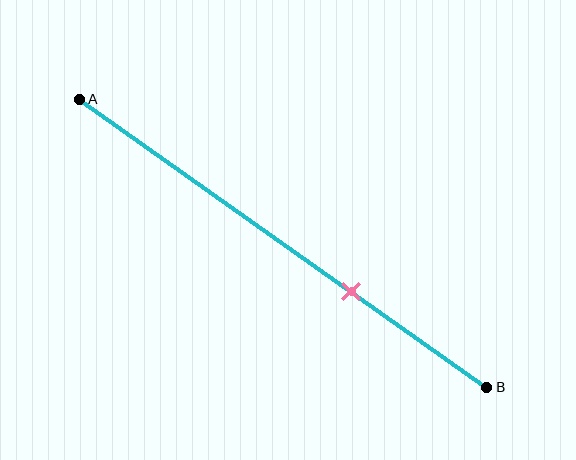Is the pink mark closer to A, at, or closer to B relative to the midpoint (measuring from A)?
The pink mark is closer to point B than the midpoint of segment AB.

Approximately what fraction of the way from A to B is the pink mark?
The pink mark is approximately 65% of the way from A to B.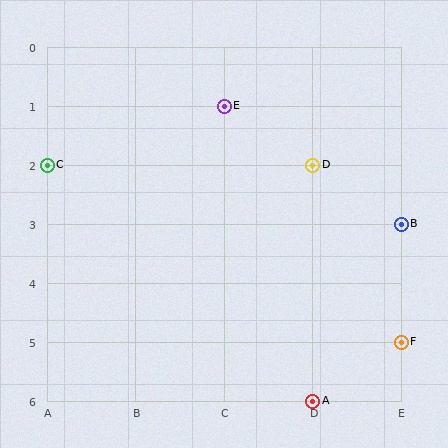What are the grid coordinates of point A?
Point A is at grid coordinates (D, 6).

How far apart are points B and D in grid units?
Points B and D are 1 column and 1 row apart (about 1.4 grid units diagonally).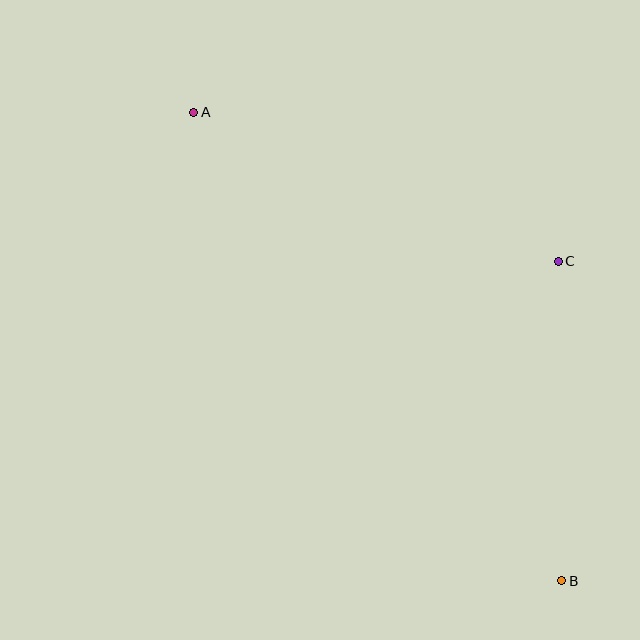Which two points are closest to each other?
Points B and C are closest to each other.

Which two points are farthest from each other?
Points A and B are farthest from each other.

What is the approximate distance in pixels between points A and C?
The distance between A and C is approximately 394 pixels.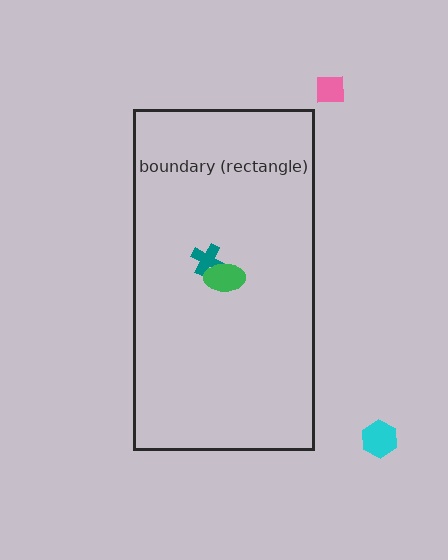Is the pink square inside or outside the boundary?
Outside.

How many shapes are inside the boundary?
2 inside, 2 outside.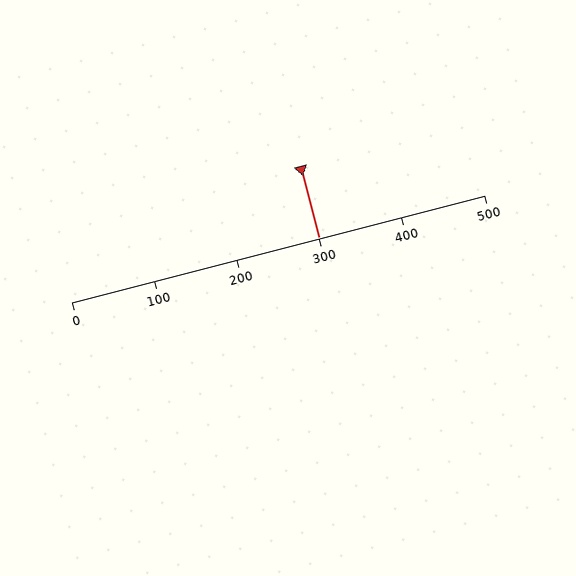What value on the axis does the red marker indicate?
The marker indicates approximately 300.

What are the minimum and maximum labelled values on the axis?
The axis runs from 0 to 500.